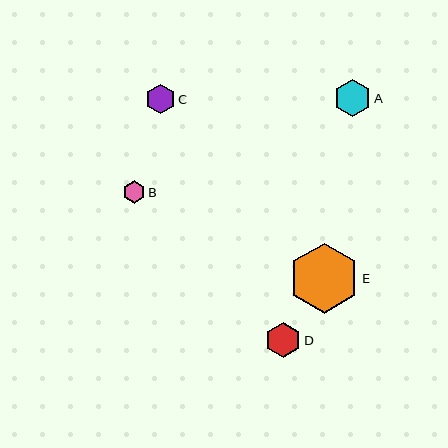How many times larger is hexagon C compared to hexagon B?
Hexagon C is approximately 1.3 times the size of hexagon B.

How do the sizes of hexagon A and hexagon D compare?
Hexagon A and hexagon D are approximately the same size.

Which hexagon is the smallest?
Hexagon B is the smallest with a size of approximately 22 pixels.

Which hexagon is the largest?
Hexagon E is the largest with a size of approximately 70 pixels.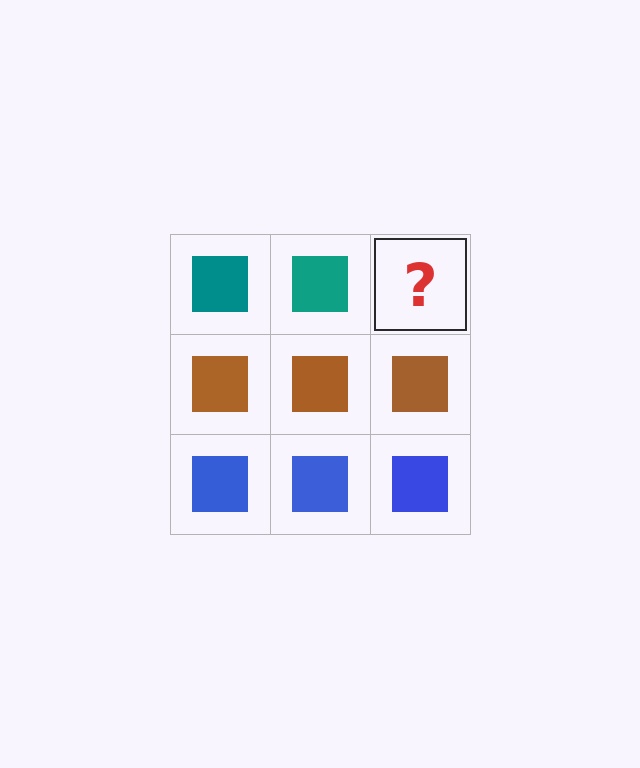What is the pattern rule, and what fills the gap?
The rule is that each row has a consistent color. The gap should be filled with a teal square.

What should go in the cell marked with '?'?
The missing cell should contain a teal square.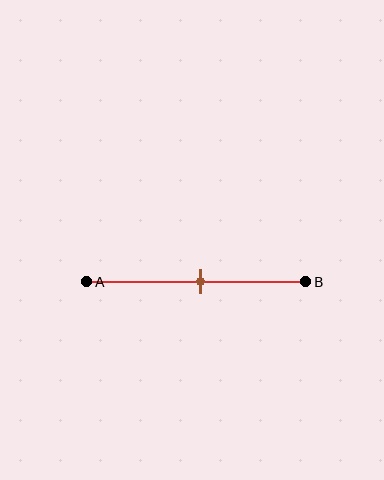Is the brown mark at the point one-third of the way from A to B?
No, the mark is at about 50% from A, not at the 33% one-third point.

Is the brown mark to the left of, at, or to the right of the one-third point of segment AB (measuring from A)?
The brown mark is to the right of the one-third point of segment AB.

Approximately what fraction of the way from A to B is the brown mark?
The brown mark is approximately 50% of the way from A to B.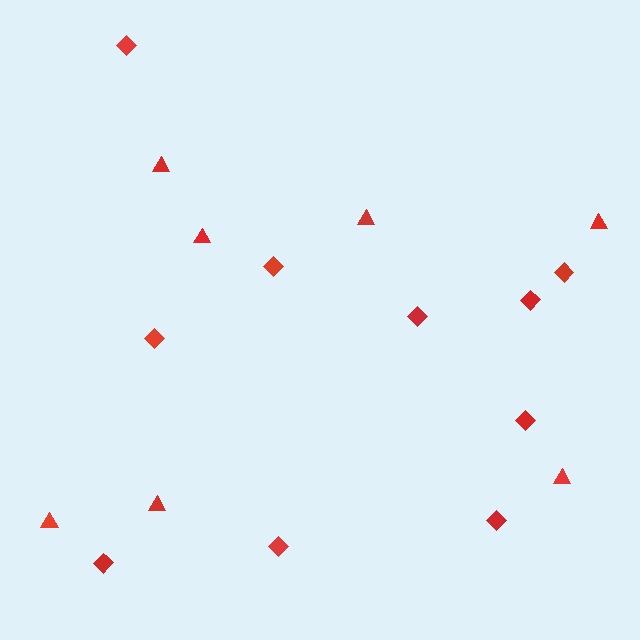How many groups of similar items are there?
There are 2 groups: one group of diamonds (10) and one group of triangles (7).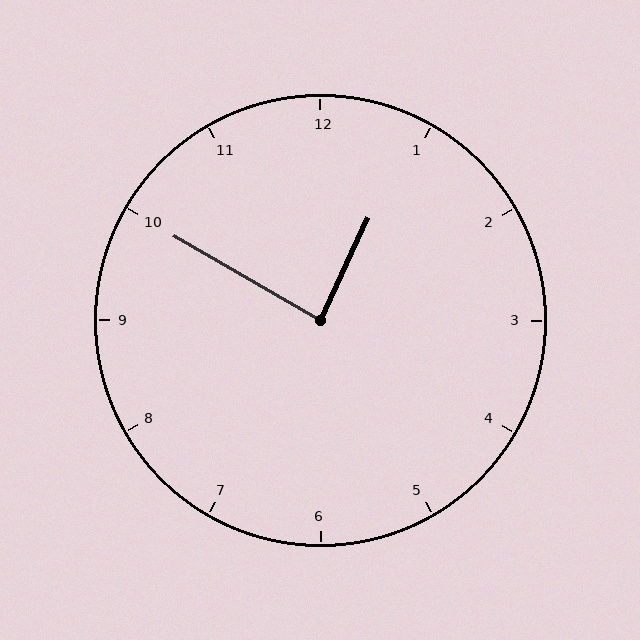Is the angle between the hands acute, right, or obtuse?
It is right.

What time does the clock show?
12:50.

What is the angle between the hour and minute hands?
Approximately 85 degrees.